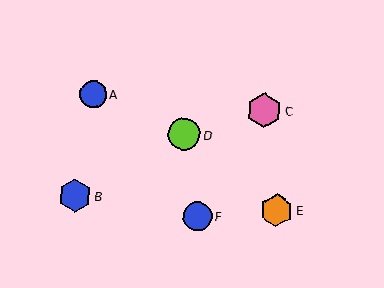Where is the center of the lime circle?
The center of the lime circle is at (184, 135).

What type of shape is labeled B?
Shape B is a blue hexagon.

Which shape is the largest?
The pink hexagon (labeled C) is the largest.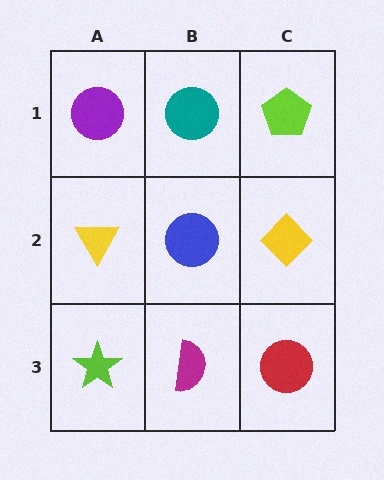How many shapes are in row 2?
3 shapes.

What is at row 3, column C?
A red circle.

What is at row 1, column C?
A lime pentagon.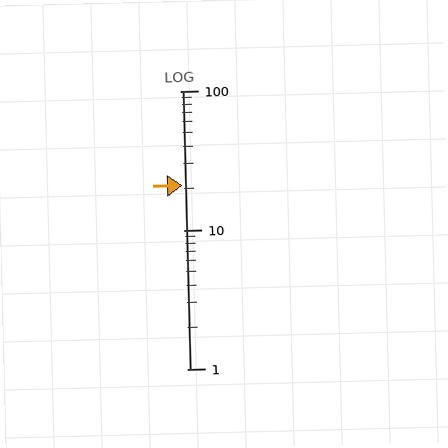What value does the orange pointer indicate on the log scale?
The pointer indicates approximately 21.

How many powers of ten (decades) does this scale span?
The scale spans 2 decades, from 1 to 100.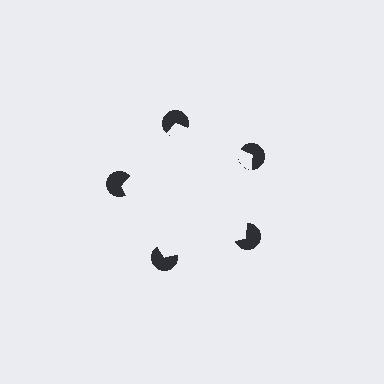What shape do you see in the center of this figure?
An illusory pentagon — its edges are inferred from the aligned wedge cuts in the pac-man discs, not physically drawn.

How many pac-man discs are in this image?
There are 5 — one at each vertex of the illusory pentagon.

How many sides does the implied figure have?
5 sides.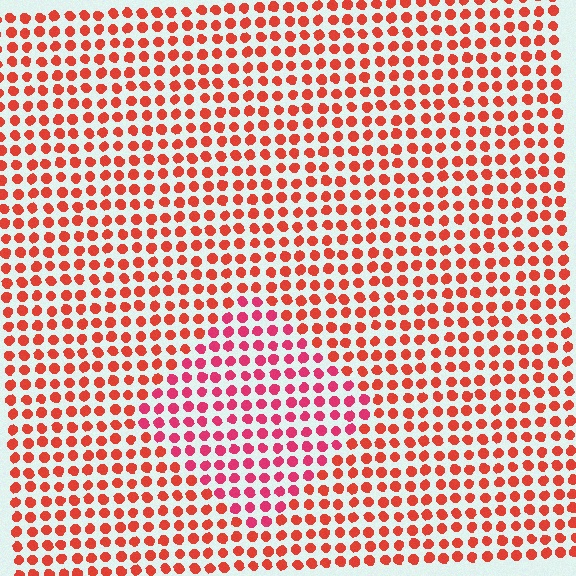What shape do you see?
I see a diamond.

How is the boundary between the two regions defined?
The boundary is defined purely by a slight shift in hue (about 26 degrees). Spacing, size, and orientation are identical on both sides.